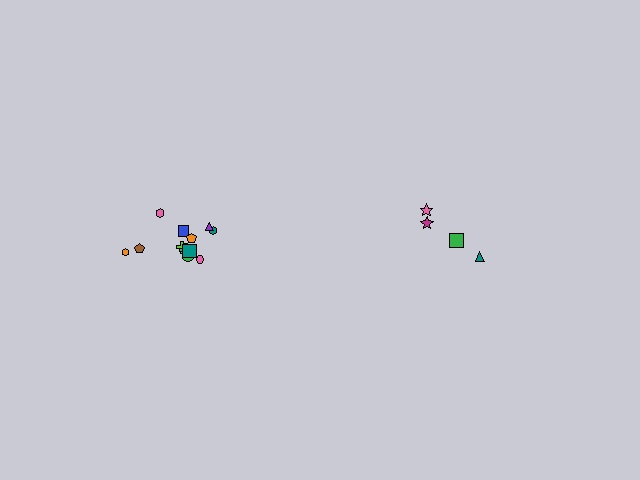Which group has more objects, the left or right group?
The left group.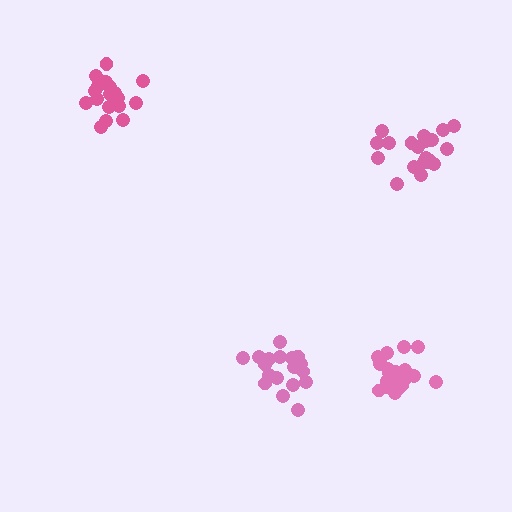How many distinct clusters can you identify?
There are 4 distinct clusters.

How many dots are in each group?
Group 1: 20 dots, Group 2: 19 dots, Group 3: 21 dots, Group 4: 20 dots (80 total).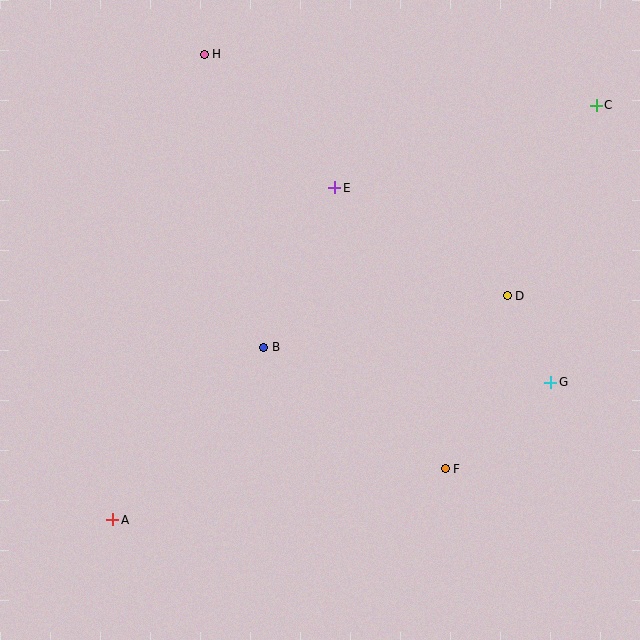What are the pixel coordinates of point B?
Point B is at (264, 347).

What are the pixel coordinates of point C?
Point C is at (596, 105).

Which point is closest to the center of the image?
Point B at (264, 347) is closest to the center.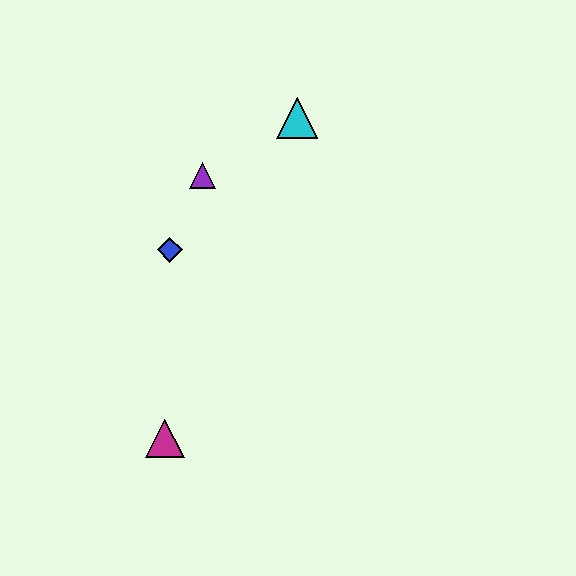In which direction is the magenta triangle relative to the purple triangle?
The magenta triangle is below the purple triangle.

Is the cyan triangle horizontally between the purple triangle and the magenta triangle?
No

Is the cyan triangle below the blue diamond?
No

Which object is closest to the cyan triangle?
The purple triangle is closest to the cyan triangle.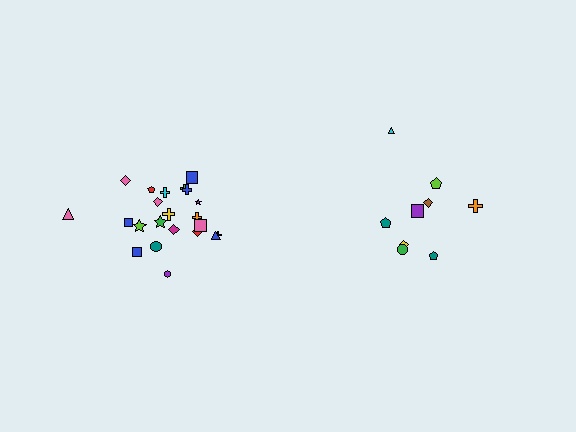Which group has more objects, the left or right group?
The left group.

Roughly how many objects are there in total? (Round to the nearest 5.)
Roughly 30 objects in total.